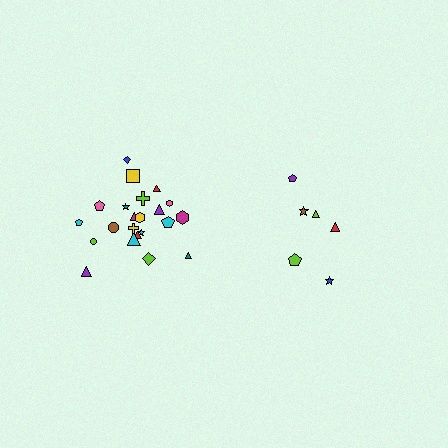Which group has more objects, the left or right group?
The left group.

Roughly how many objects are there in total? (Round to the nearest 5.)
Roughly 30 objects in total.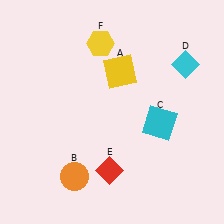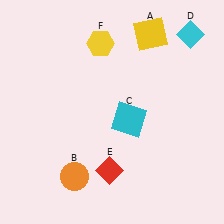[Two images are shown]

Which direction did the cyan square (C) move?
The cyan square (C) moved left.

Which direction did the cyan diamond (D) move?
The cyan diamond (D) moved up.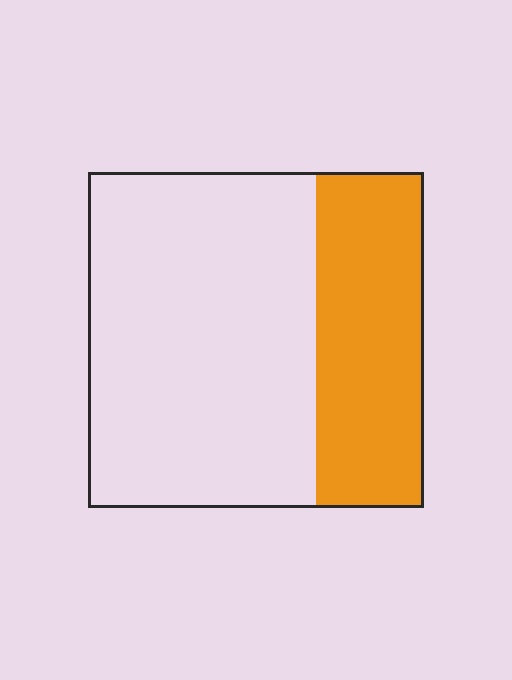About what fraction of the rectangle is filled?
About one third (1/3).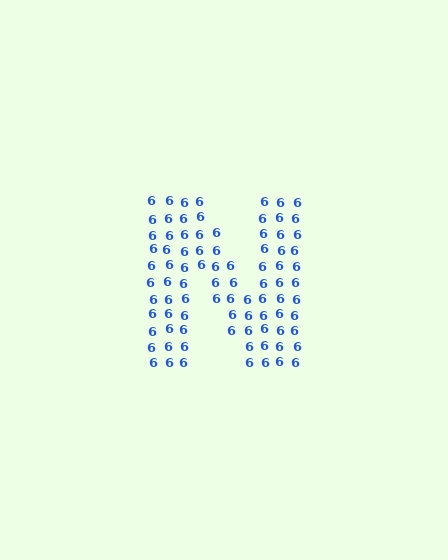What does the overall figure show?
The overall figure shows the letter N.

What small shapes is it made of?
It is made of small digit 6's.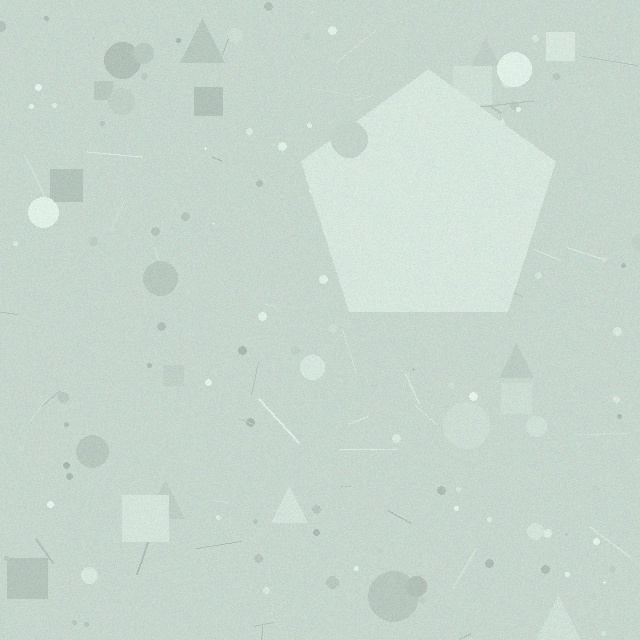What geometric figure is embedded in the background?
A pentagon is embedded in the background.